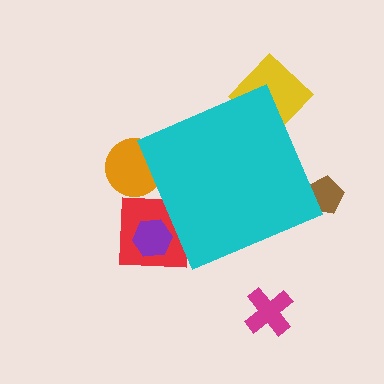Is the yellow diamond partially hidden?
Yes, the yellow diamond is partially hidden behind the cyan diamond.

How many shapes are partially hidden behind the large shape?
5 shapes are partially hidden.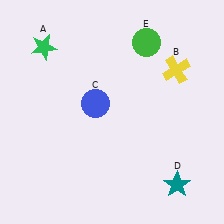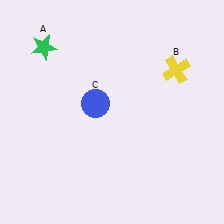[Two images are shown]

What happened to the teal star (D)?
The teal star (D) was removed in Image 2. It was in the bottom-right area of Image 1.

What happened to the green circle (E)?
The green circle (E) was removed in Image 2. It was in the top-right area of Image 1.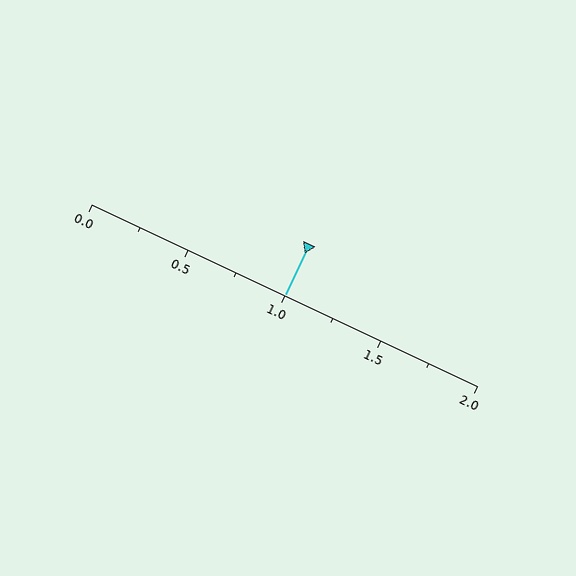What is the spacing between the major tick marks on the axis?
The major ticks are spaced 0.5 apart.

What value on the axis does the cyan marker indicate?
The marker indicates approximately 1.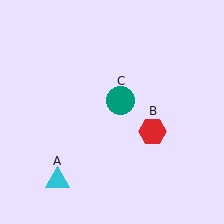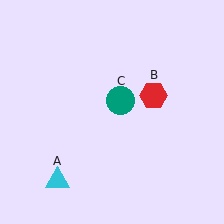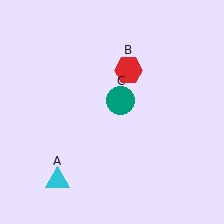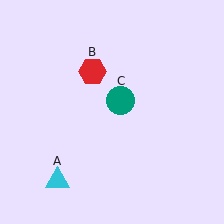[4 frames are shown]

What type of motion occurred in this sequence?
The red hexagon (object B) rotated counterclockwise around the center of the scene.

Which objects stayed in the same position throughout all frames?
Cyan triangle (object A) and teal circle (object C) remained stationary.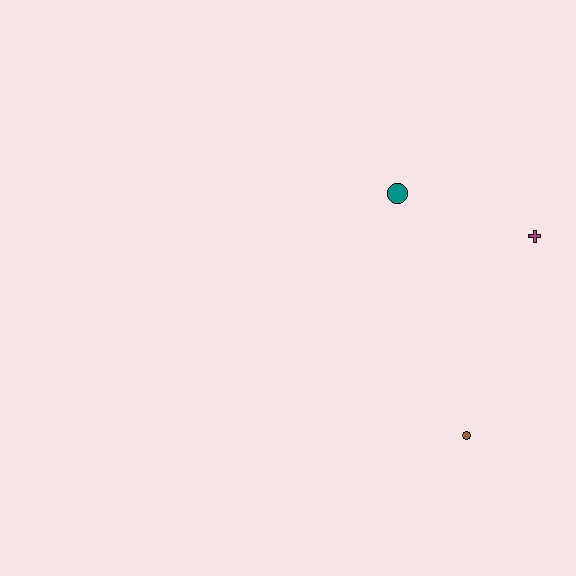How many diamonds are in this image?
There are no diamonds.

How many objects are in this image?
There are 3 objects.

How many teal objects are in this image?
There is 1 teal object.